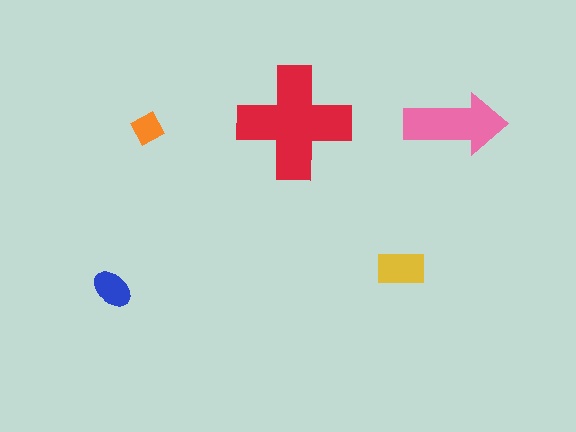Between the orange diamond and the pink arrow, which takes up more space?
The pink arrow.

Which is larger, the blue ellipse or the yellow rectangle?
The yellow rectangle.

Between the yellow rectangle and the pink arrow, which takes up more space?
The pink arrow.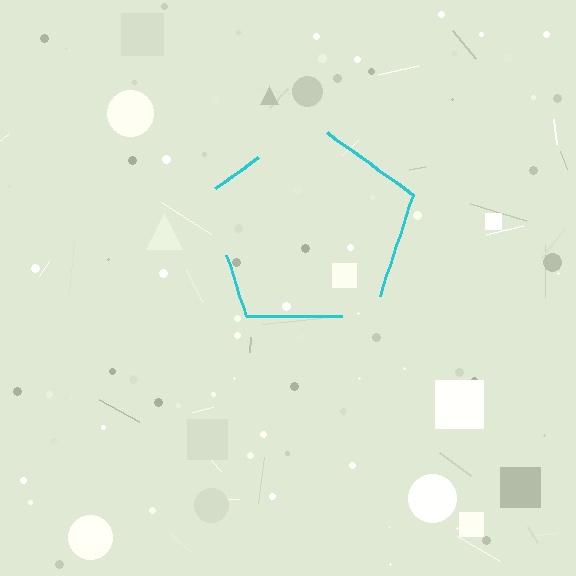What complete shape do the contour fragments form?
The contour fragments form a pentagon.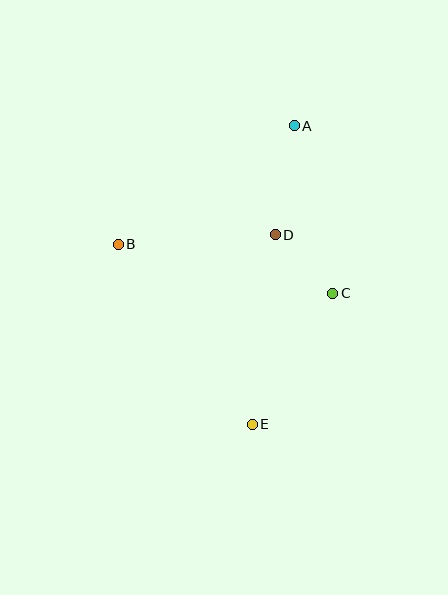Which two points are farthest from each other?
Points A and E are farthest from each other.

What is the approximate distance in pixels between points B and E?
The distance between B and E is approximately 225 pixels.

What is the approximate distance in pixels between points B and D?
The distance between B and D is approximately 158 pixels.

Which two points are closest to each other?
Points C and D are closest to each other.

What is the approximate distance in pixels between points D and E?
The distance between D and E is approximately 191 pixels.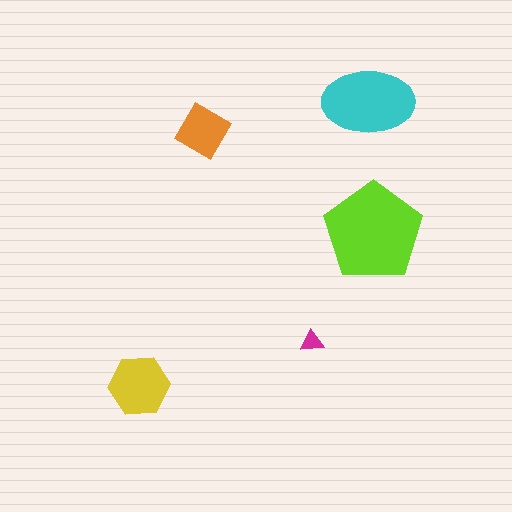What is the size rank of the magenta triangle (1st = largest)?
5th.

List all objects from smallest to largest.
The magenta triangle, the orange diamond, the yellow hexagon, the cyan ellipse, the lime pentagon.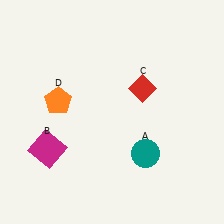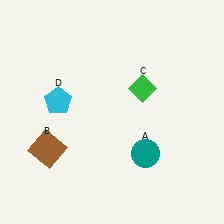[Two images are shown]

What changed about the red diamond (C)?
In Image 1, C is red. In Image 2, it changed to green.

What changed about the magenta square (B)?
In Image 1, B is magenta. In Image 2, it changed to brown.